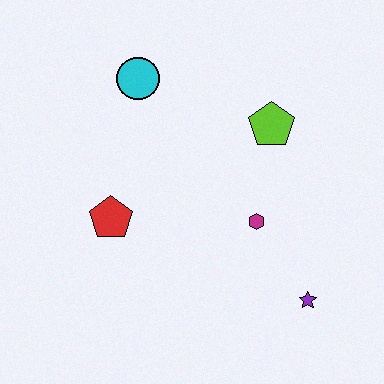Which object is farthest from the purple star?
The cyan circle is farthest from the purple star.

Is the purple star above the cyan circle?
No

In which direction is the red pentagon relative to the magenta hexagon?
The red pentagon is to the left of the magenta hexagon.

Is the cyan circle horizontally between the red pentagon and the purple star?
Yes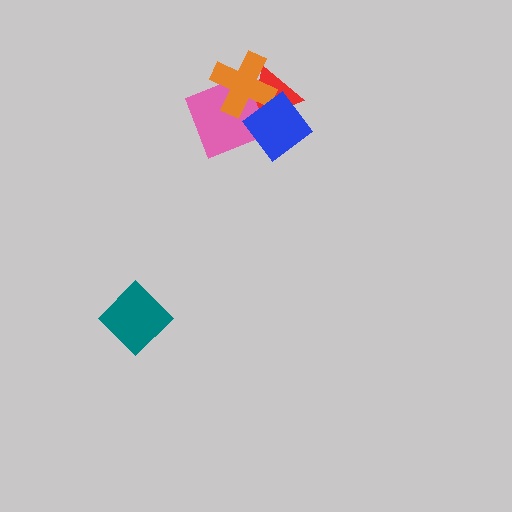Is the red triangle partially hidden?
Yes, it is partially covered by another shape.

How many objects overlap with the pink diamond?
3 objects overlap with the pink diamond.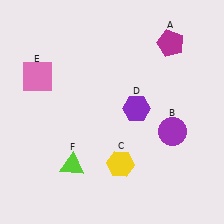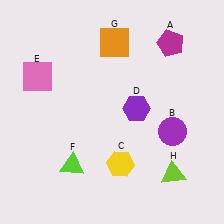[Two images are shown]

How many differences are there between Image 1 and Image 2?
There are 2 differences between the two images.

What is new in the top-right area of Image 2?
An orange square (G) was added in the top-right area of Image 2.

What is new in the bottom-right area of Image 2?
A lime triangle (H) was added in the bottom-right area of Image 2.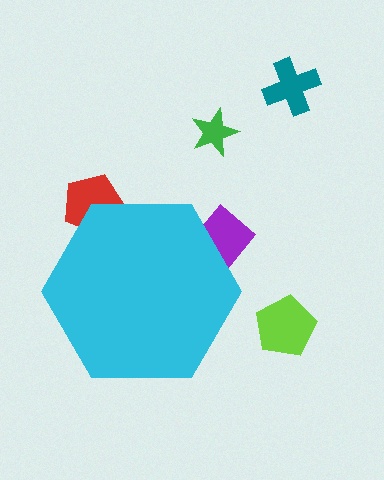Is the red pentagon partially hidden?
Yes, the red pentagon is partially hidden behind the cyan hexagon.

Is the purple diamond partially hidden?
Yes, the purple diamond is partially hidden behind the cyan hexagon.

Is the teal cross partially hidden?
No, the teal cross is fully visible.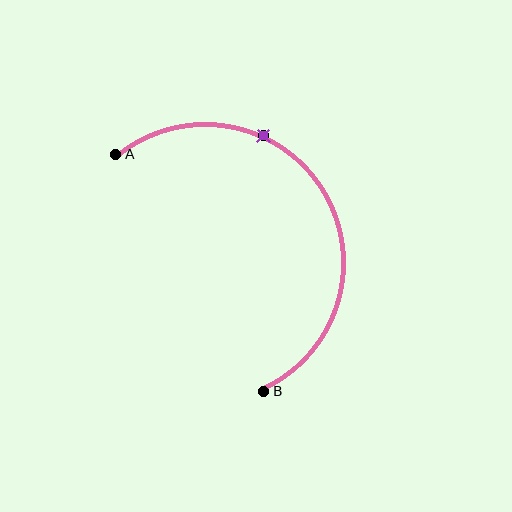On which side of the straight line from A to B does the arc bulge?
The arc bulges to the right of the straight line connecting A and B.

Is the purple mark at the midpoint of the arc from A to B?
No. The purple mark lies on the arc but is closer to endpoint A. The arc midpoint would be at the point on the curve equidistant along the arc from both A and B.